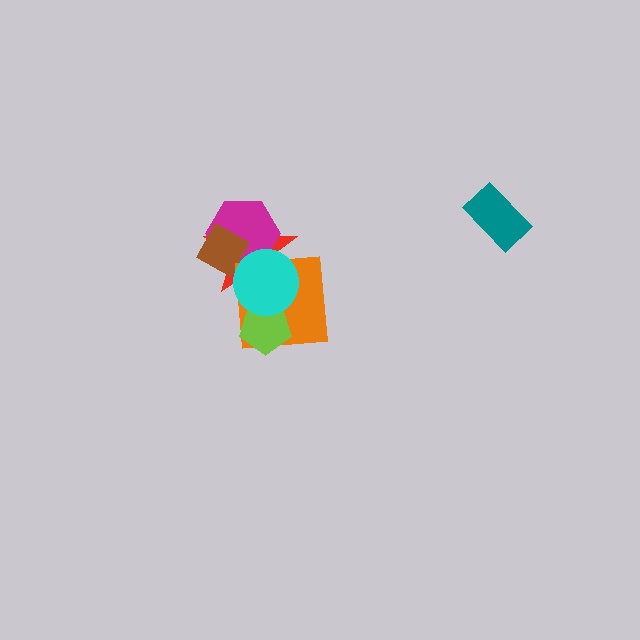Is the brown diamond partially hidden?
Yes, it is partially covered by another shape.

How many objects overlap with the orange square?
3 objects overlap with the orange square.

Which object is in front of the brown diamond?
The cyan circle is in front of the brown diamond.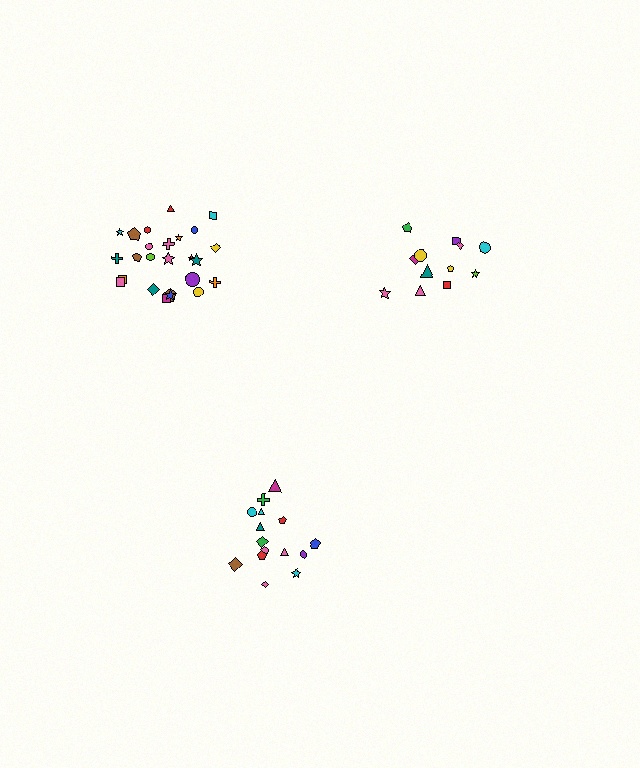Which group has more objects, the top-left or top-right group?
The top-left group.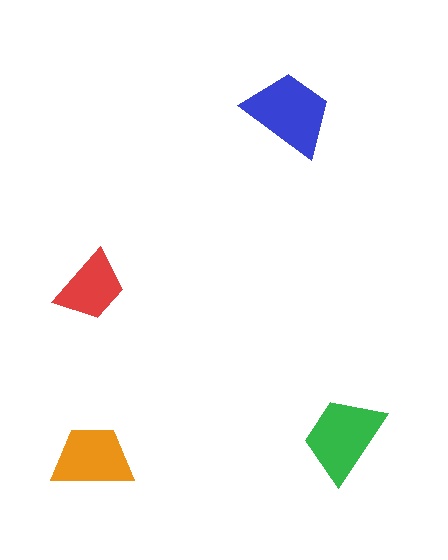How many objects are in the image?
There are 4 objects in the image.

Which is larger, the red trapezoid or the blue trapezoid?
The blue one.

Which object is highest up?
The blue trapezoid is topmost.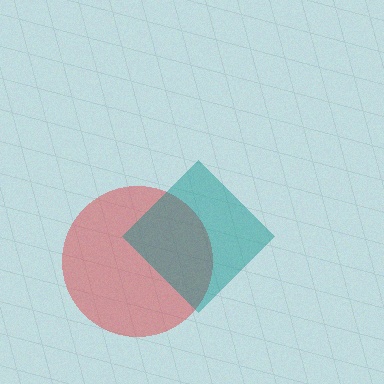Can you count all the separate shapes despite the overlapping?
Yes, there are 2 separate shapes.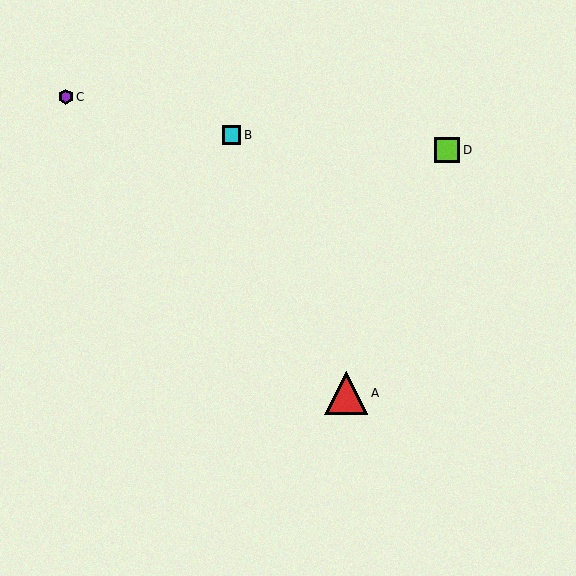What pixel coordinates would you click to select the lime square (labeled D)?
Click at (447, 150) to select the lime square D.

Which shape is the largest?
The red triangle (labeled A) is the largest.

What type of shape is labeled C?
Shape C is a purple hexagon.